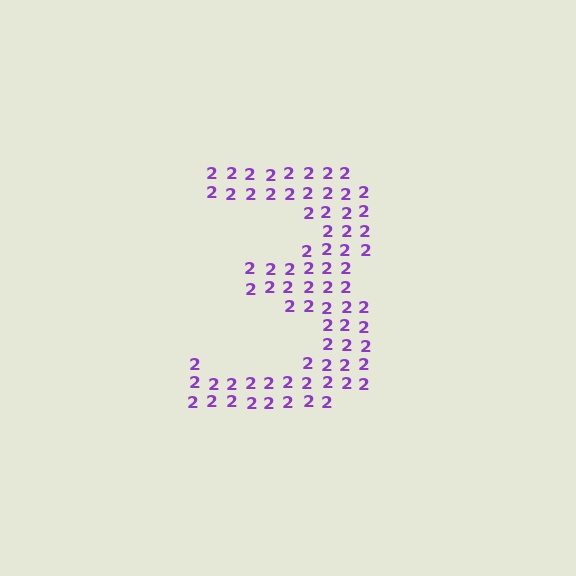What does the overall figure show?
The overall figure shows the digit 3.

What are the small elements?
The small elements are digit 2's.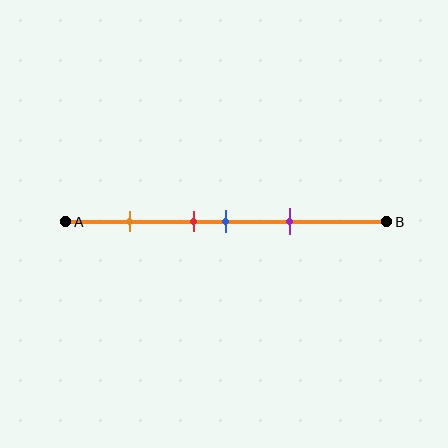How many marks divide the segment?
There are 4 marks dividing the segment.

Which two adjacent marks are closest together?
The red and blue marks are the closest adjacent pair.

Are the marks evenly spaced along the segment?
No, the marks are not evenly spaced.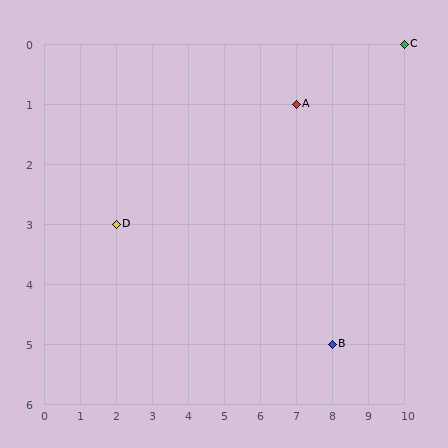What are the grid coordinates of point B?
Point B is at grid coordinates (8, 5).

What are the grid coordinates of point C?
Point C is at grid coordinates (10, 0).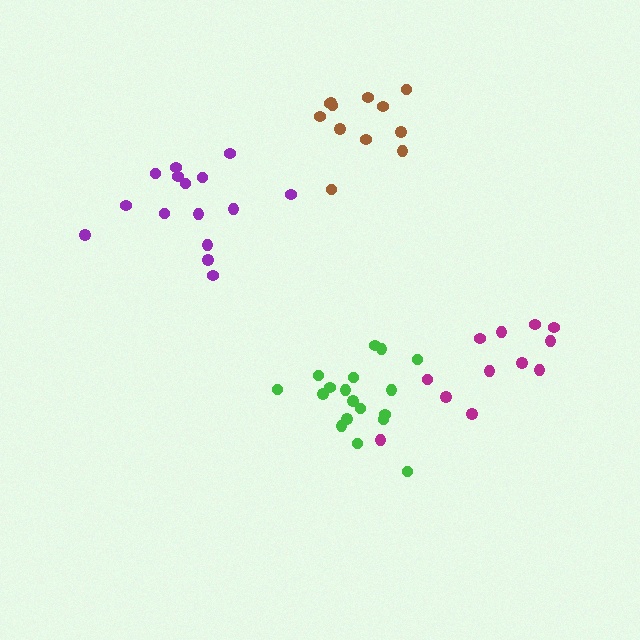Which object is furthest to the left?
The purple cluster is leftmost.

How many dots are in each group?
Group 1: 12 dots, Group 2: 12 dots, Group 3: 15 dots, Group 4: 18 dots (57 total).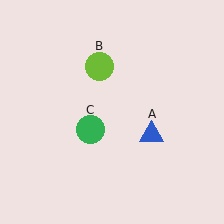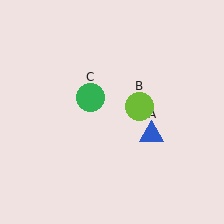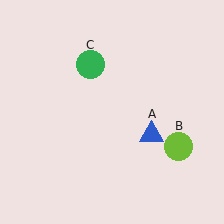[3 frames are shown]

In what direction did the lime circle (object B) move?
The lime circle (object B) moved down and to the right.